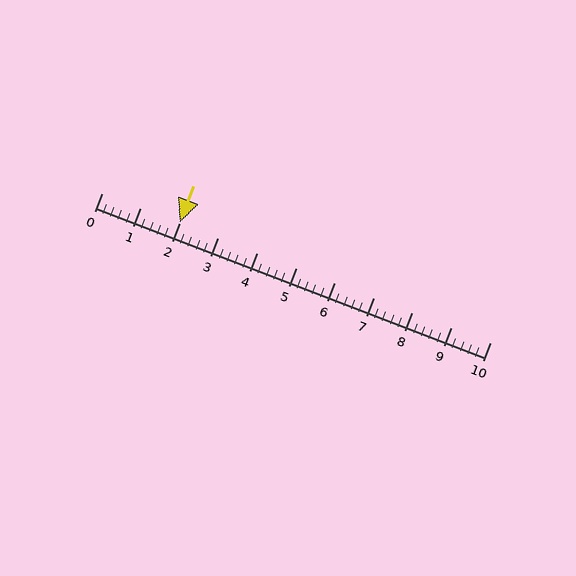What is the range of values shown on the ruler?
The ruler shows values from 0 to 10.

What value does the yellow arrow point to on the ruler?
The yellow arrow points to approximately 2.0.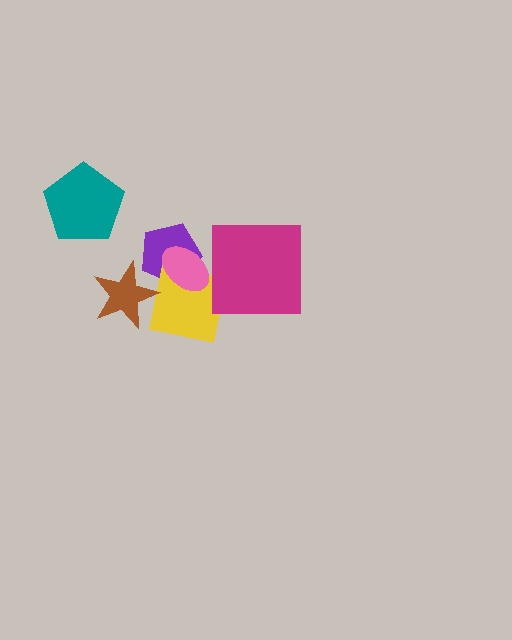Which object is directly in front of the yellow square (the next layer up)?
The brown star is directly in front of the yellow square.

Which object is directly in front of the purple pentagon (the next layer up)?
The yellow square is directly in front of the purple pentagon.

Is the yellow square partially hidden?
Yes, it is partially covered by another shape.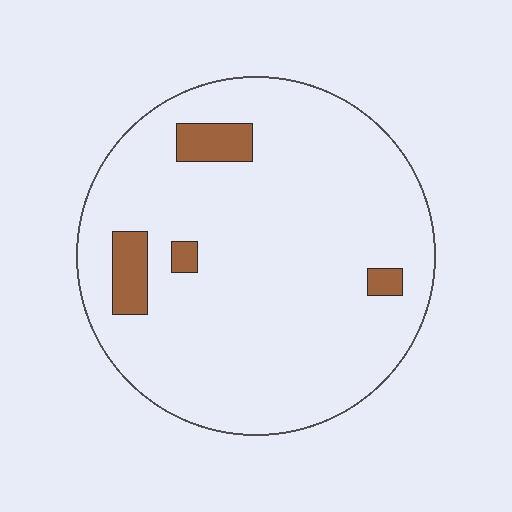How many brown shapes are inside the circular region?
4.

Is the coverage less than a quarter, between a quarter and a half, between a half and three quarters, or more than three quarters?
Less than a quarter.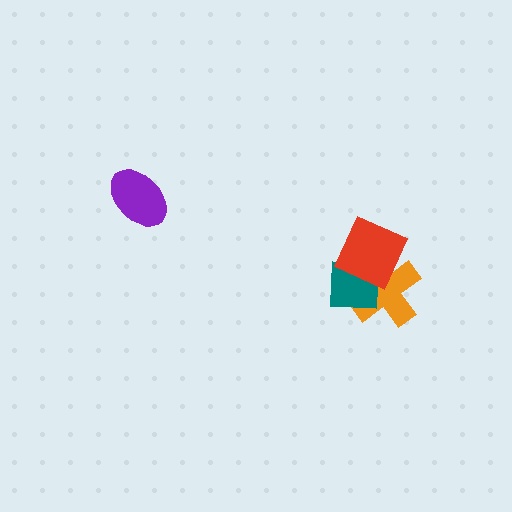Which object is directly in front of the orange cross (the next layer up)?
The teal square is directly in front of the orange cross.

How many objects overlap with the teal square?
2 objects overlap with the teal square.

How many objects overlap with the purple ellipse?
0 objects overlap with the purple ellipse.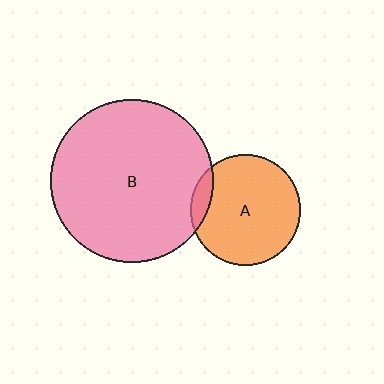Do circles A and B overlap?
Yes.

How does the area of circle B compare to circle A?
Approximately 2.2 times.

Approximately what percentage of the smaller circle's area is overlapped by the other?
Approximately 10%.